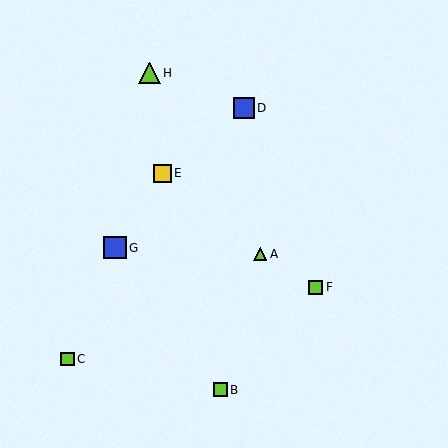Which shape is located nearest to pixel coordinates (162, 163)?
The yellow square (labeled E) at (163, 173) is nearest to that location.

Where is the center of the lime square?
The center of the lime square is at (67, 359).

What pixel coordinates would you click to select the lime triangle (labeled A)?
Click at (260, 254) to select the lime triangle A.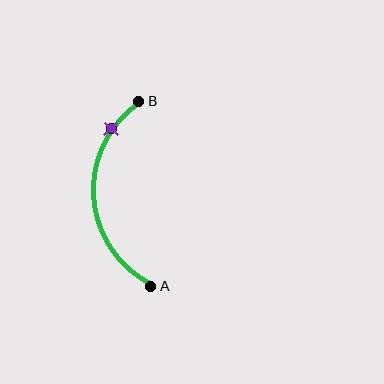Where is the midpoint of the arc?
The arc midpoint is the point on the curve farthest from the straight line joining A and B. It sits to the left of that line.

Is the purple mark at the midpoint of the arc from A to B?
No. The purple mark lies on the arc but is closer to endpoint B. The arc midpoint would be at the point on the curve equidistant along the arc from both A and B.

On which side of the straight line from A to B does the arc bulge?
The arc bulges to the left of the straight line connecting A and B.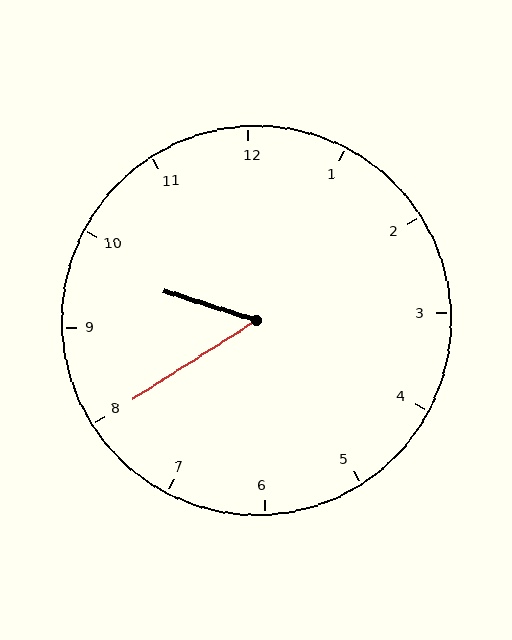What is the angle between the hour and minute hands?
Approximately 50 degrees.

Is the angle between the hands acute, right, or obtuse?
It is acute.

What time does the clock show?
9:40.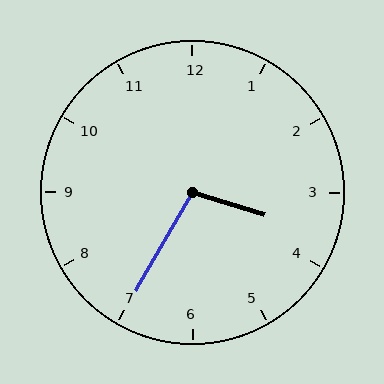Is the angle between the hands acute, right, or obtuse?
It is obtuse.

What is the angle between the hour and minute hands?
Approximately 102 degrees.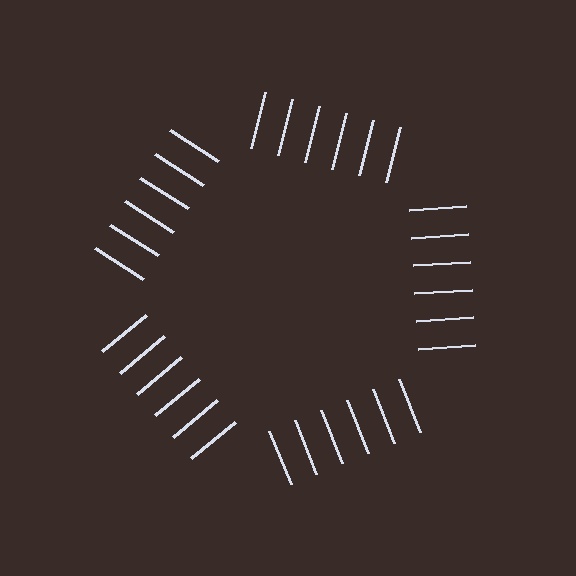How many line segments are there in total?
30 — 6 along each of the 5 edges.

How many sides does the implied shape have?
5 sides — the line-ends trace a pentagon.